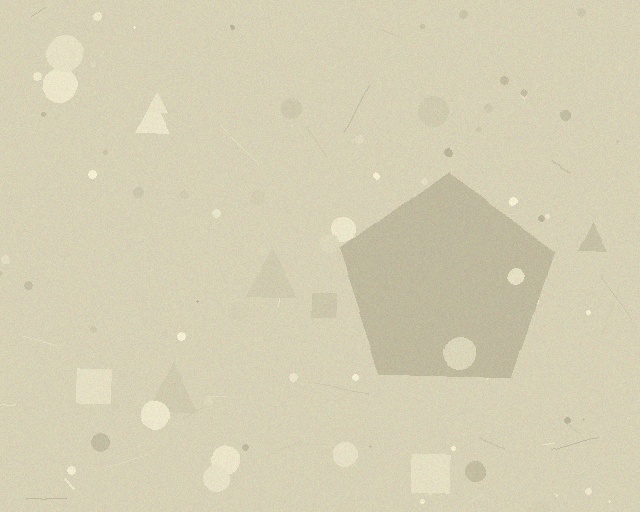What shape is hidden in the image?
A pentagon is hidden in the image.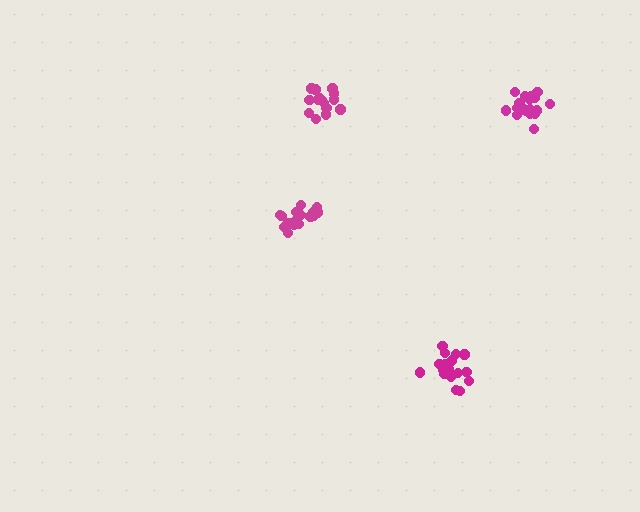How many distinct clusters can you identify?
There are 4 distinct clusters.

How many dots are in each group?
Group 1: 18 dots, Group 2: 20 dots, Group 3: 18 dots, Group 4: 16 dots (72 total).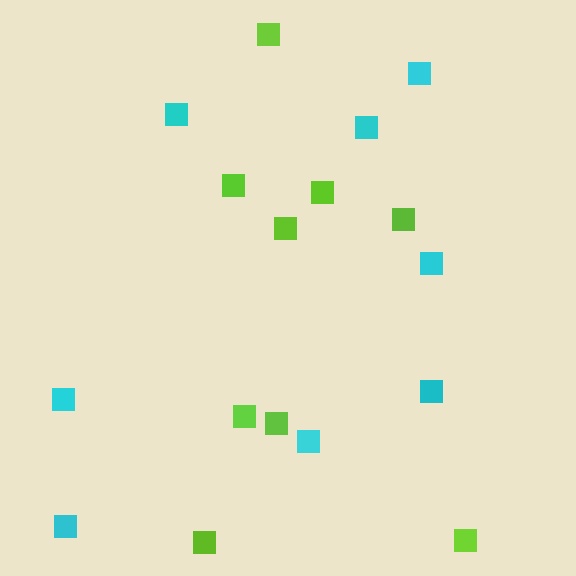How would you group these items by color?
There are 2 groups: one group of cyan squares (8) and one group of lime squares (9).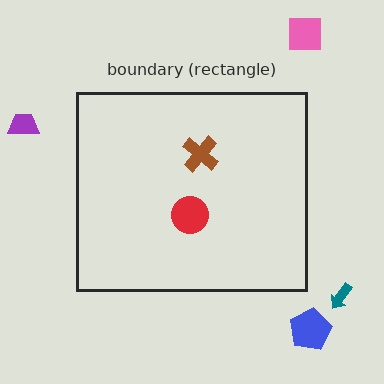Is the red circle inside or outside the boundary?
Inside.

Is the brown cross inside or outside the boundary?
Inside.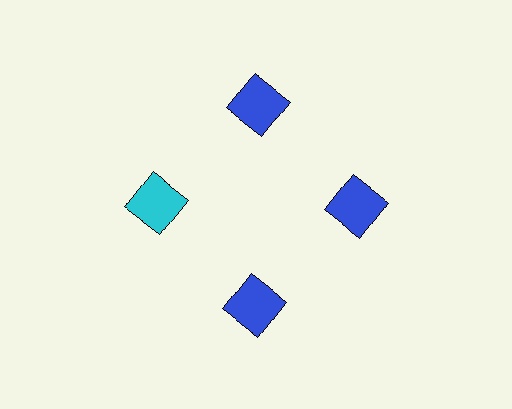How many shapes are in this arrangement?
There are 4 shapes arranged in a ring pattern.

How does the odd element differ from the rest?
It has a different color: cyan instead of blue.